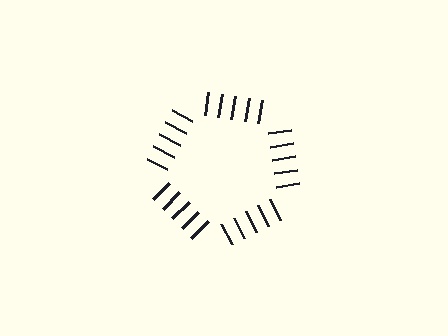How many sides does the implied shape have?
5 sides — the line-ends trace a pentagon.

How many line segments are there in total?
25 — 5 along each of the 5 edges.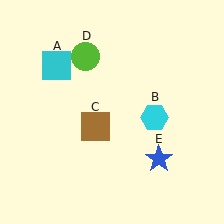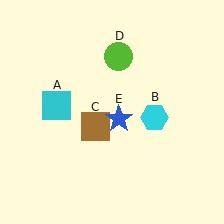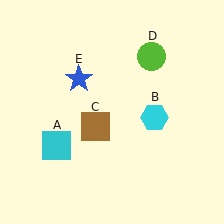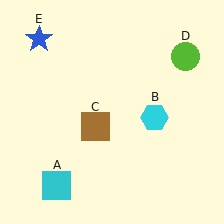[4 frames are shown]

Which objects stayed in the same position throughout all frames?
Cyan hexagon (object B) and brown square (object C) remained stationary.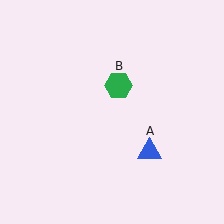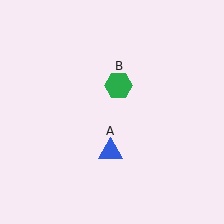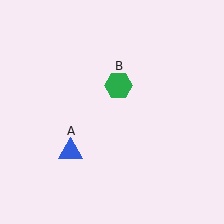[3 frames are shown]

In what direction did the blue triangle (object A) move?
The blue triangle (object A) moved left.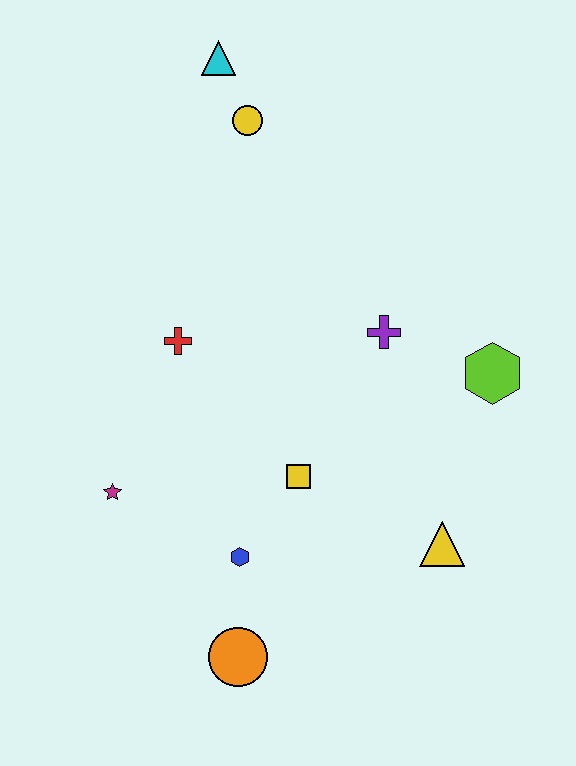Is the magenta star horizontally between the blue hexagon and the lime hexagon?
No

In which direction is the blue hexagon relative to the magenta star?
The blue hexagon is to the right of the magenta star.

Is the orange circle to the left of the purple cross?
Yes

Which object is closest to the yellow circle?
The cyan triangle is closest to the yellow circle.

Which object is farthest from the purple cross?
The orange circle is farthest from the purple cross.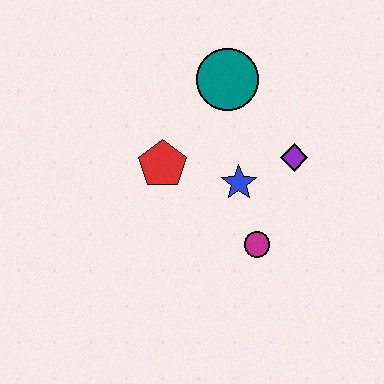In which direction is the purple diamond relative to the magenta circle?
The purple diamond is above the magenta circle.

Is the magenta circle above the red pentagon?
No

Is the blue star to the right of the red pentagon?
Yes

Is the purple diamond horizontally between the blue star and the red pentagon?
No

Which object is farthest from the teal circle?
The magenta circle is farthest from the teal circle.